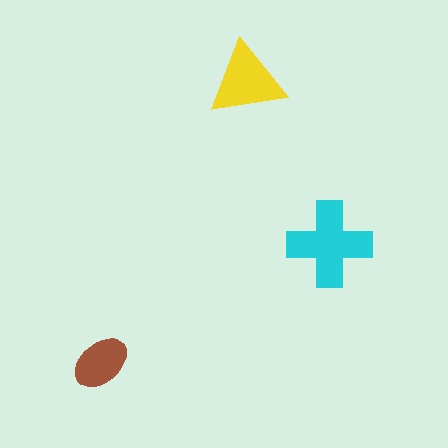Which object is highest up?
The yellow triangle is topmost.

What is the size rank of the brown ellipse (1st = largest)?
3rd.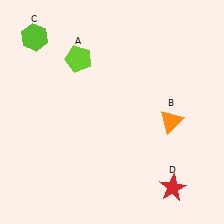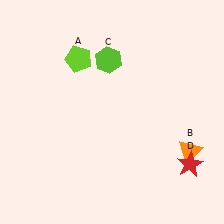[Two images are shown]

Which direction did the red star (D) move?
The red star (D) moved up.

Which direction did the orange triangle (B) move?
The orange triangle (B) moved down.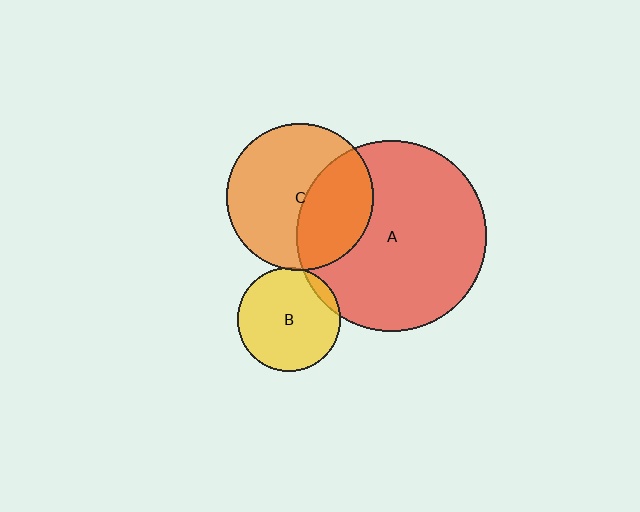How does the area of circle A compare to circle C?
Approximately 1.7 times.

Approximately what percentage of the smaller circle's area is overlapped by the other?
Approximately 5%.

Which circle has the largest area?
Circle A (red).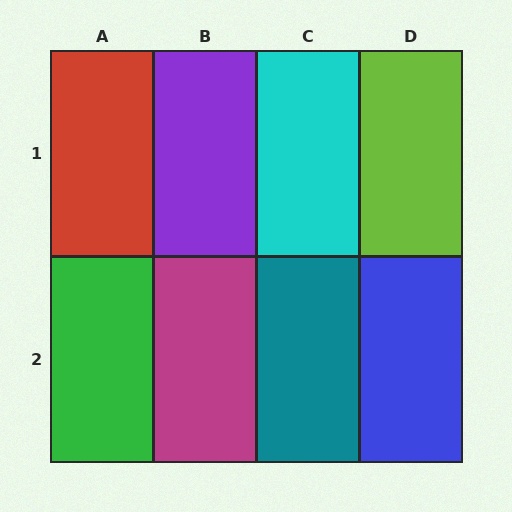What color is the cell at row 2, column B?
Magenta.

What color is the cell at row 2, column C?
Teal.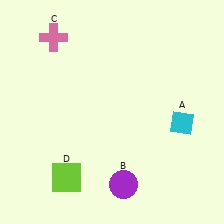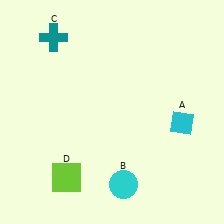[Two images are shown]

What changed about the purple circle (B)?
In Image 1, B is purple. In Image 2, it changed to cyan.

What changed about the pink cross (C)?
In Image 1, C is pink. In Image 2, it changed to teal.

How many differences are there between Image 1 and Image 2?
There are 2 differences between the two images.